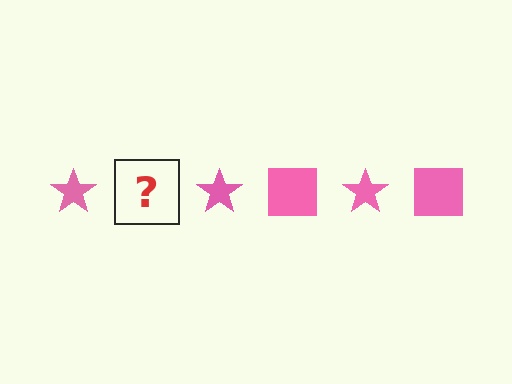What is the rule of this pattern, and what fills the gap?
The rule is that the pattern cycles through star, square shapes in pink. The gap should be filled with a pink square.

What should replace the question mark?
The question mark should be replaced with a pink square.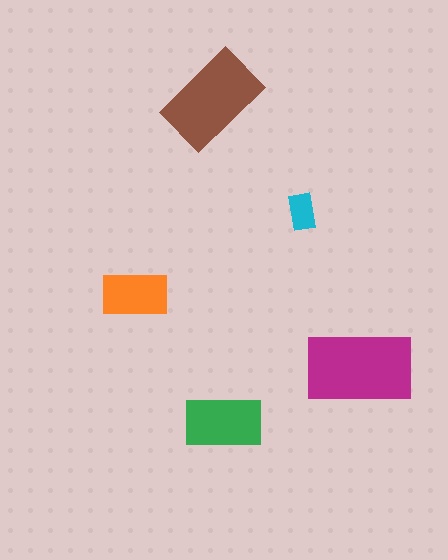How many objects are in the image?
There are 5 objects in the image.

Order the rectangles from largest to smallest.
the magenta one, the brown one, the green one, the orange one, the cyan one.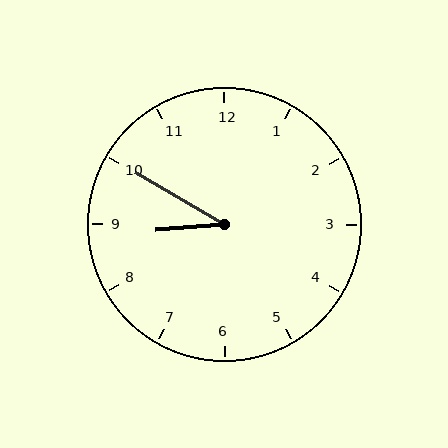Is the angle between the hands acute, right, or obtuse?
It is acute.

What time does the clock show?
8:50.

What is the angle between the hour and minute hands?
Approximately 35 degrees.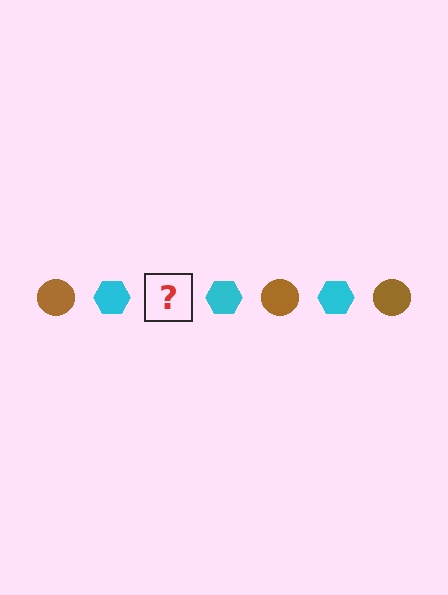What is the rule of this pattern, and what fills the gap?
The rule is that the pattern alternates between brown circle and cyan hexagon. The gap should be filled with a brown circle.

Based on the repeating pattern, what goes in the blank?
The blank should be a brown circle.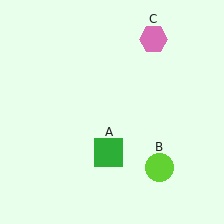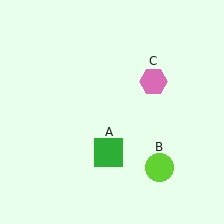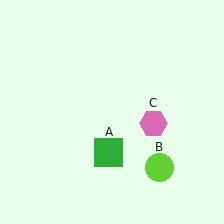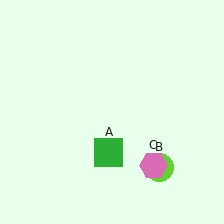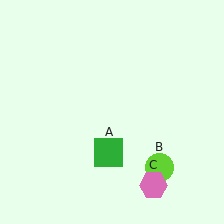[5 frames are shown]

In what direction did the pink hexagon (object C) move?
The pink hexagon (object C) moved down.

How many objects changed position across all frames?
1 object changed position: pink hexagon (object C).